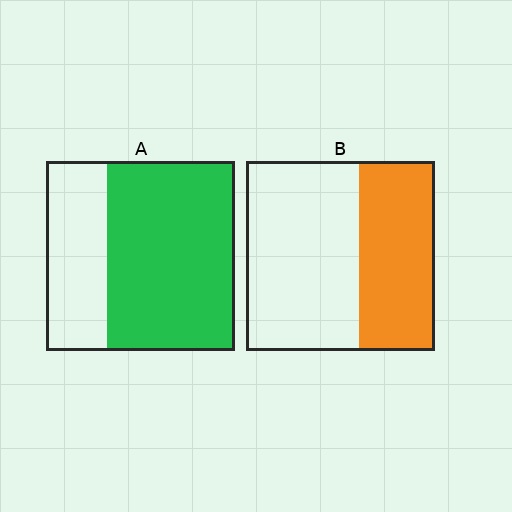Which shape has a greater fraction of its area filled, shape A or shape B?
Shape A.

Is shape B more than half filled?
No.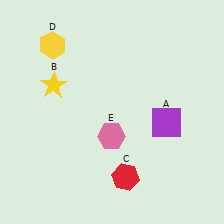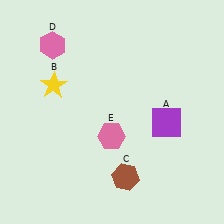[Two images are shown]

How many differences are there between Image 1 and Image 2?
There are 2 differences between the two images.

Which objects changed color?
C changed from red to brown. D changed from yellow to pink.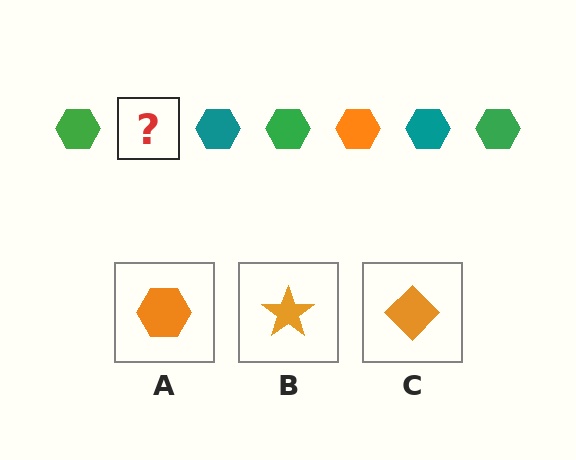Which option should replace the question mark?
Option A.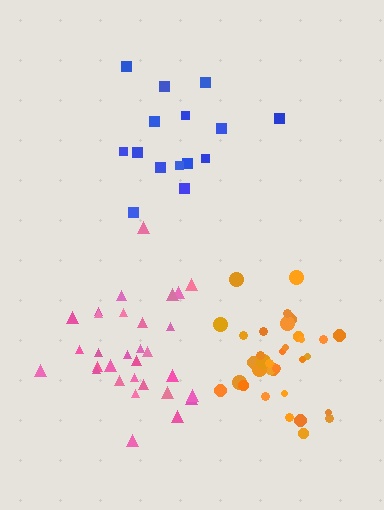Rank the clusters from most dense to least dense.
orange, pink, blue.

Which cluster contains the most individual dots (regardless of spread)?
Orange (34).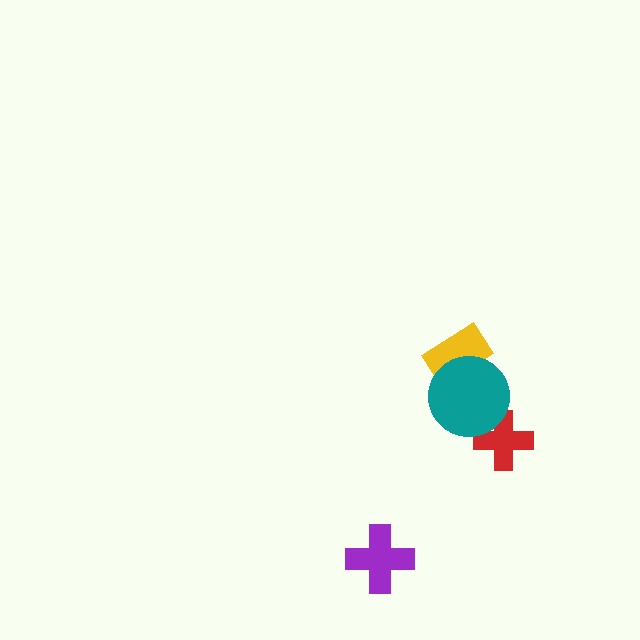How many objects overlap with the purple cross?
0 objects overlap with the purple cross.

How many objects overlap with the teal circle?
2 objects overlap with the teal circle.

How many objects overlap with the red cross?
1 object overlaps with the red cross.